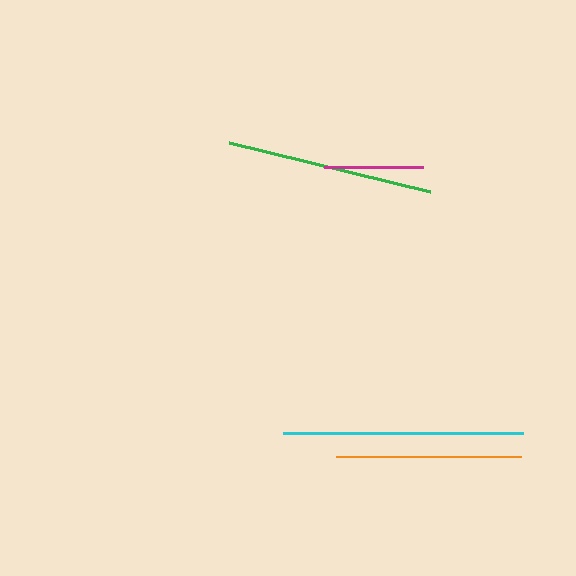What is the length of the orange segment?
The orange segment is approximately 185 pixels long.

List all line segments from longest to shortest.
From longest to shortest: cyan, green, orange, magenta.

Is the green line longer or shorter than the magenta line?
The green line is longer than the magenta line.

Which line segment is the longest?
The cyan line is the longest at approximately 240 pixels.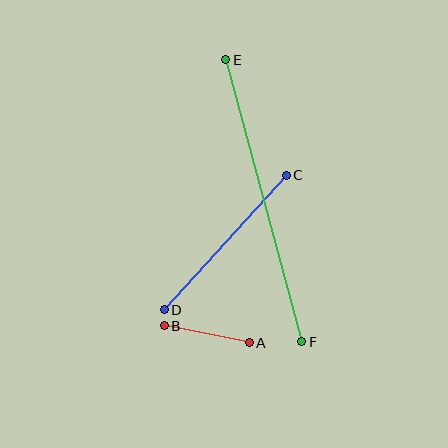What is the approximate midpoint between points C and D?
The midpoint is at approximately (225, 243) pixels.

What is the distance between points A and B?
The distance is approximately 87 pixels.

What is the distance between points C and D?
The distance is approximately 181 pixels.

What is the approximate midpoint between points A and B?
The midpoint is at approximately (207, 334) pixels.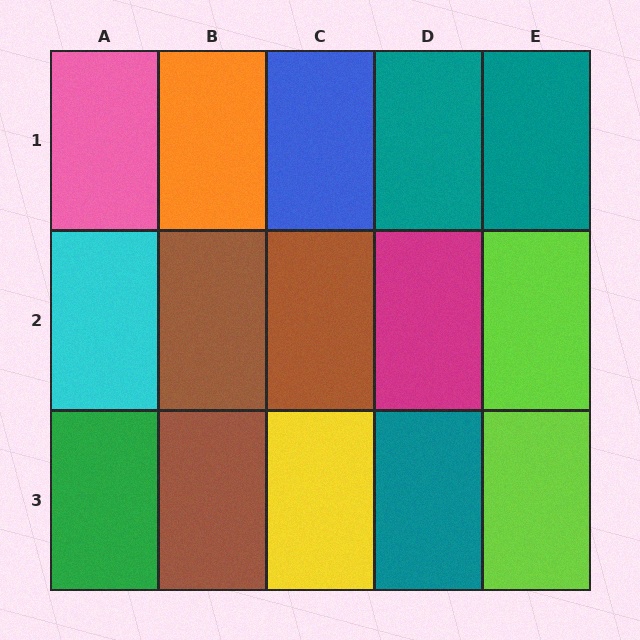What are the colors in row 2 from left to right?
Cyan, brown, brown, magenta, lime.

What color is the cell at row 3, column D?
Teal.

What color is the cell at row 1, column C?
Blue.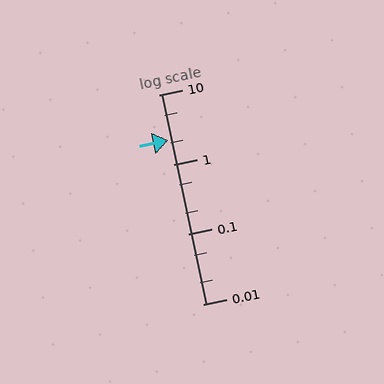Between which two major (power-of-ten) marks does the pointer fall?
The pointer is between 1 and 10.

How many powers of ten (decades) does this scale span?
The scale spans 3 decades, from 0.01 to 10.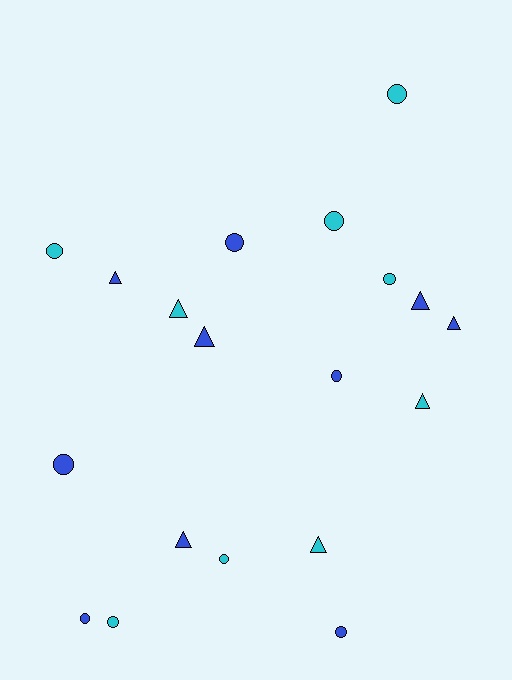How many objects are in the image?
There are 19 objects.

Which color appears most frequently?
Blue, with 10 objects.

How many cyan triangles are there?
There are 3 cyan triangles.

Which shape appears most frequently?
Circle, with 11 objects.